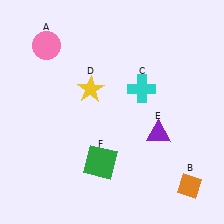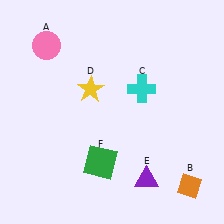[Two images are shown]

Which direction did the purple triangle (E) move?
The purple triangle (E) moved down.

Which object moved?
The purple triangle (E) moved down.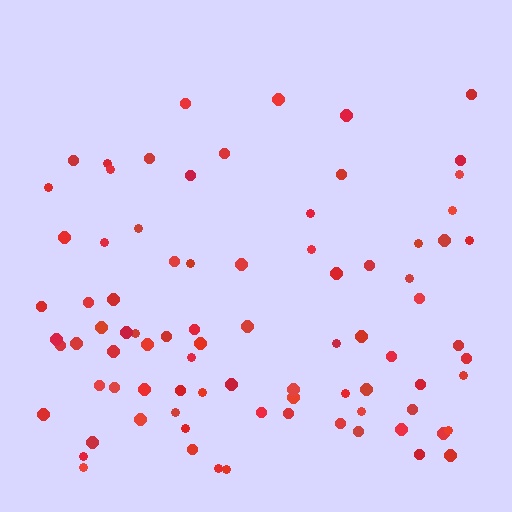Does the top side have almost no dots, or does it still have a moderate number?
Still a moderate number, just noticeably fewer than the bottom.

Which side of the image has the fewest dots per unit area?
The top.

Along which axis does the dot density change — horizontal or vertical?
Vertical.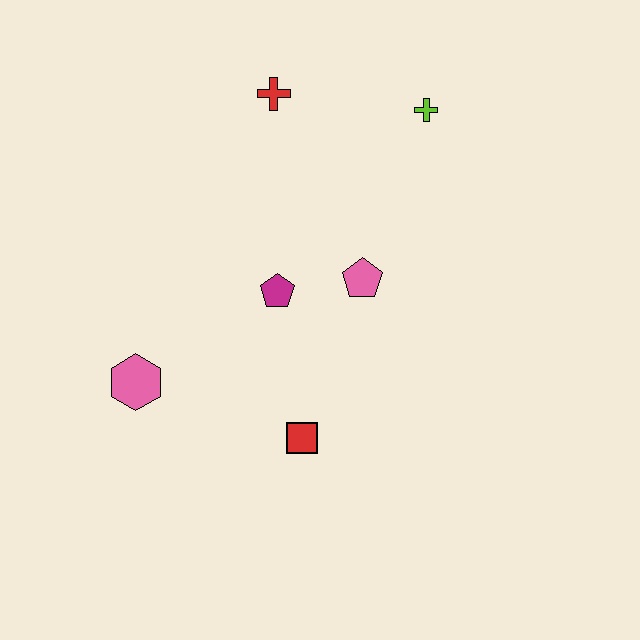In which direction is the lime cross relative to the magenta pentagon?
The lime cross is above the magenta pentagon.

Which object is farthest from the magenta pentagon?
The lime cross is farthest from the magenta pentagon.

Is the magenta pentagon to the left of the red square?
Yes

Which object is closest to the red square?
The magenta pentagon is closest to the red square.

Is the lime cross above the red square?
Yes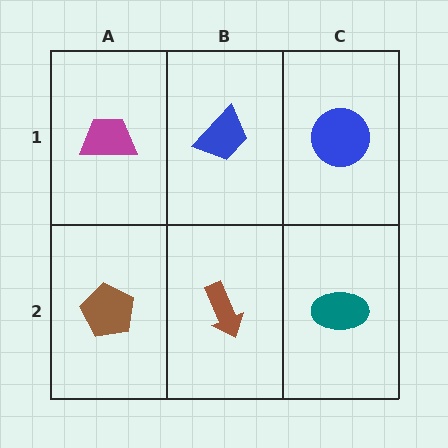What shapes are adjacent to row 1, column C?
A teal ellipse (row 2, column C), a blue trapezoid (row 1, column B).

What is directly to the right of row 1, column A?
A blue trapezoid.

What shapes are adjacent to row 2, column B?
A blue trapezoid (row 1, column B), a brown pentagon (row 2, column A), a teal ellipse (row 2, column C).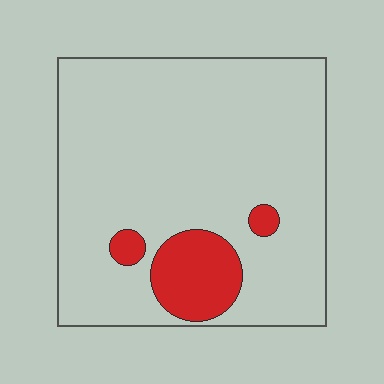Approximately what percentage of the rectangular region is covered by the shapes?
Approximately 10%.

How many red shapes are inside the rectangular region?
3.